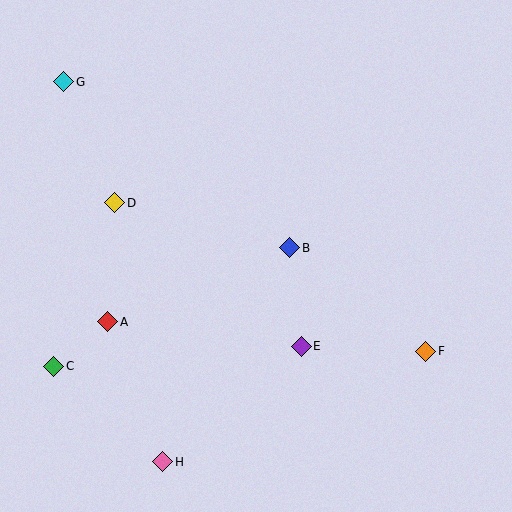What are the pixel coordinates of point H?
Point H is at (163, 462).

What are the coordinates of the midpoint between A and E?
The midpoint between A and E is at (205, 334).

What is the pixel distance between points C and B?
The distance between C and B is 264 pixels.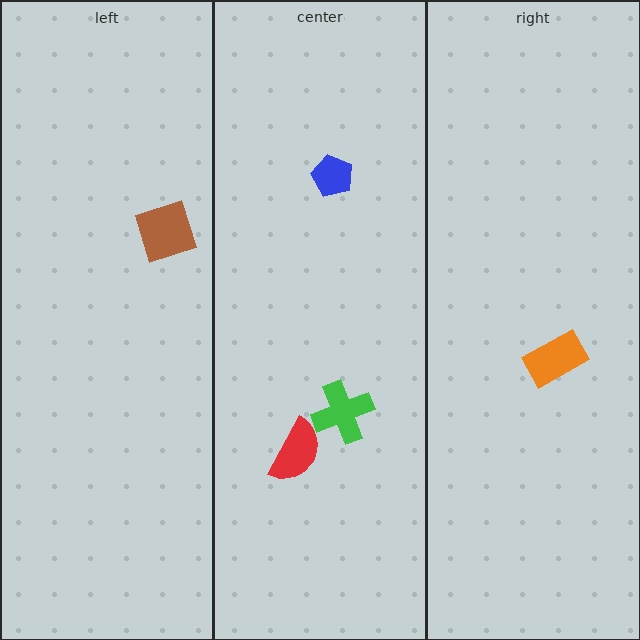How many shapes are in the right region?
1.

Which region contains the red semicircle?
The center region.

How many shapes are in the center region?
3.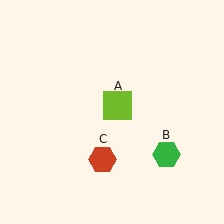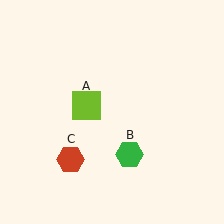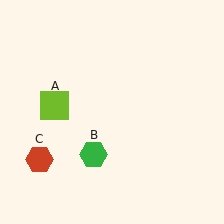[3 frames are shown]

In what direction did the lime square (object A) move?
The lime square (object A) moved left.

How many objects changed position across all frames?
3 objects changed position: lime square (object A), green hexagon (object B), red hexagon (object C).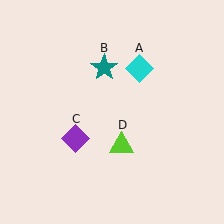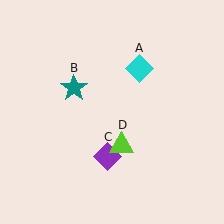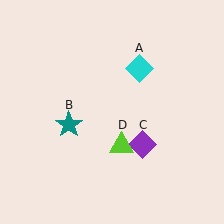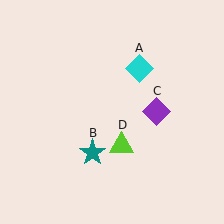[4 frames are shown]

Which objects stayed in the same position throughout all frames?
Cyan diamond (object A) and lime triangle (object D) remained stationary.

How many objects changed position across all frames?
2 objects changed position: teal star (object B), purple diamond (object C).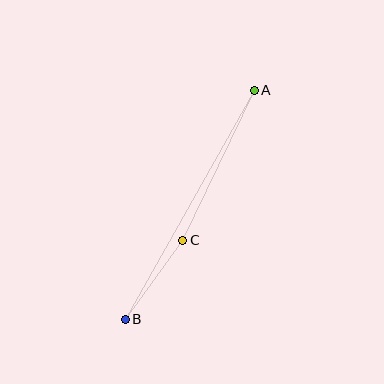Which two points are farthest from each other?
Points A and B are farthest from each other.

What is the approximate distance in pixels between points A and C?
The distance between A and C is approximately 166 pixels.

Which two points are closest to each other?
Points B and C are closest to each other.